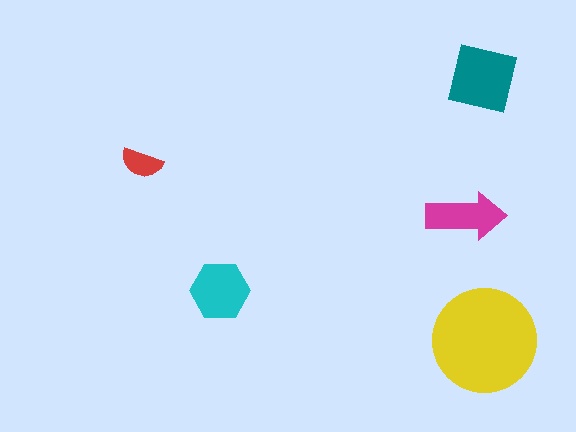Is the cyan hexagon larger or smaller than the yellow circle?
Smaller.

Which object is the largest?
The yellow circle.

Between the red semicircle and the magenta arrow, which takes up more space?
The magenta arrow.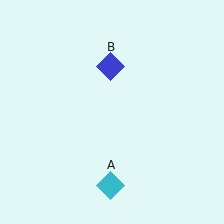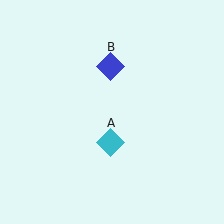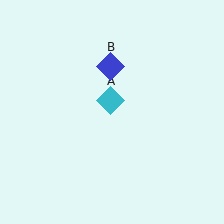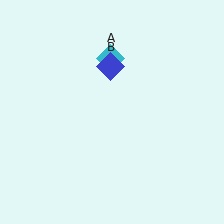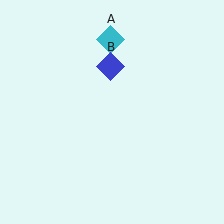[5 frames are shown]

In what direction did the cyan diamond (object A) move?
The cyan diamond (object A) moved up.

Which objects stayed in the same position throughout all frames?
Blue diamond (object B) remained stationary.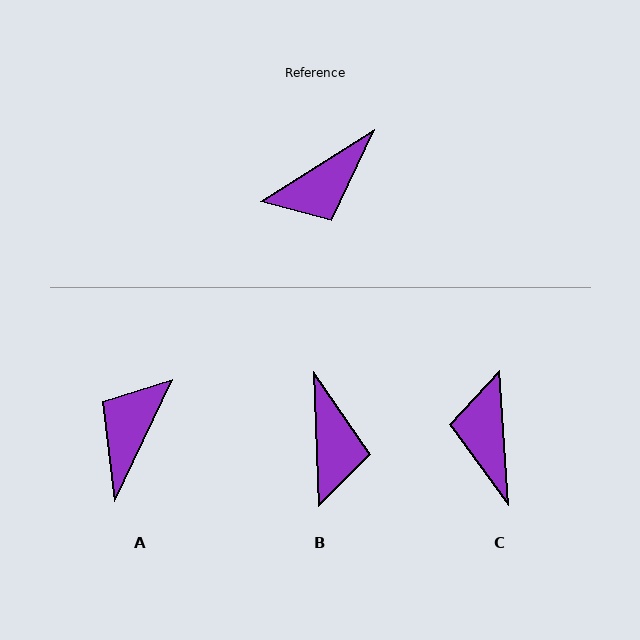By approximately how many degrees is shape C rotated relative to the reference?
Approximately 118 degrees clockwise.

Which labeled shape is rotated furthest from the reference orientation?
A, about 147 degrees away.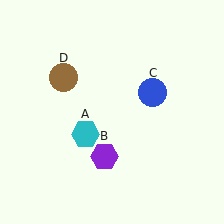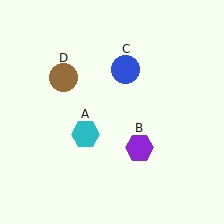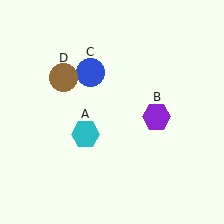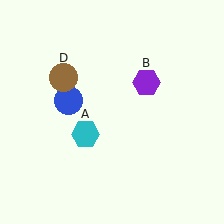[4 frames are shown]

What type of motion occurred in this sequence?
The purple hexagon (object B), blue circle (object C) rotated counterclockwise around the center of the scene.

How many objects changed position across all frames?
2 objects changed position: purple hexagon (object B), blue circle (object C).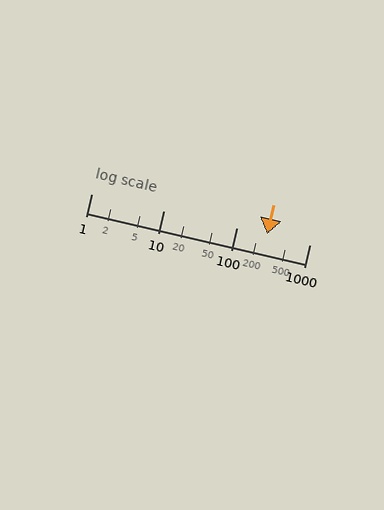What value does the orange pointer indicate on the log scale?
The pointer indicates approximately 260.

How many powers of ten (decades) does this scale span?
The scale spans 3 decades, from 1 to 1000.